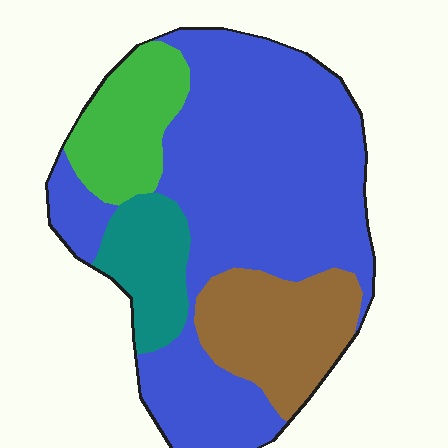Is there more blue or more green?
Blue.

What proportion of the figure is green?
Green takes up about one eighth (1/8) of the figure.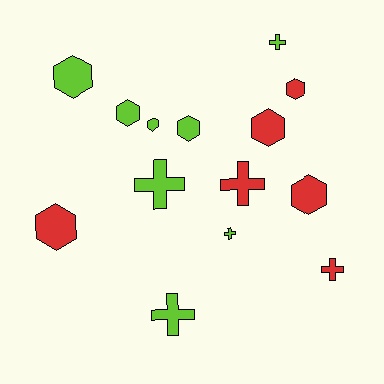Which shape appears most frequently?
Hexagon, with 8 objects.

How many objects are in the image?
There are 14 objects.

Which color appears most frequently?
Lime, with 8 objects.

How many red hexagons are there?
There are 4 red hexagons.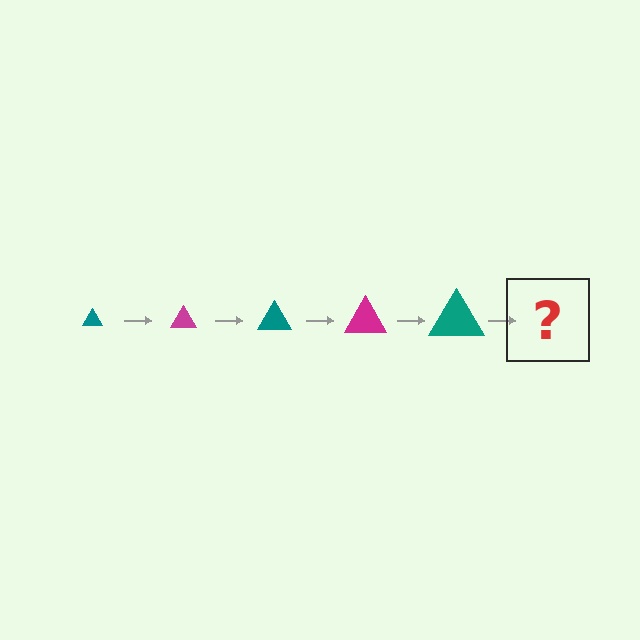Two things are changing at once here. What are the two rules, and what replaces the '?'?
The two rules are that the triangle grows larger each step and the color cycles through teal and magenta. The '?' should be a magenta triangle, larger than the previous one.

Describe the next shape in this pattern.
It should be a magenta triangle, larger than the previous one.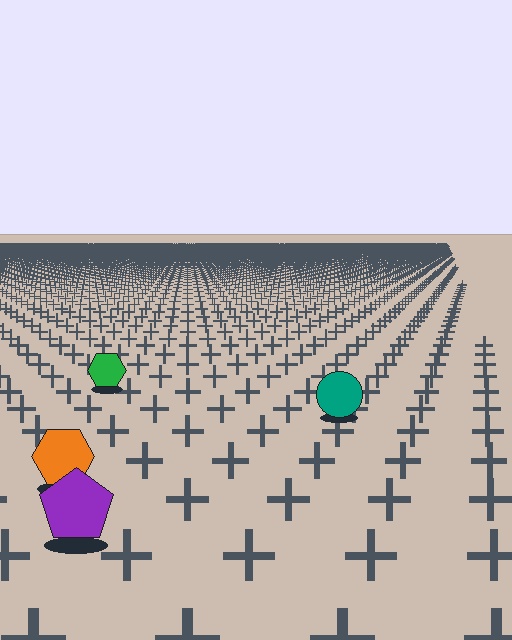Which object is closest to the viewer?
The purple pentagon is closest. The texture marks near it are larger and more spread out.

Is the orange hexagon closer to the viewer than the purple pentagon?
No. The purple pentagon is closer — you can tell from the texture gradient: the ground texture is coarser near it.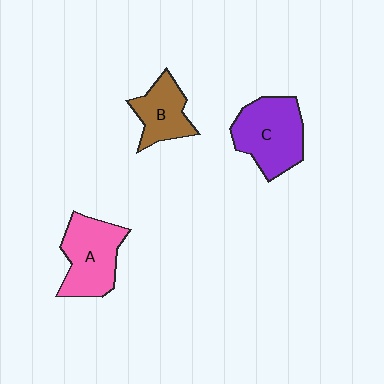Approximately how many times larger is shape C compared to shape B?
Approximately 1.5 times.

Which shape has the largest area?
Shape C (purple).